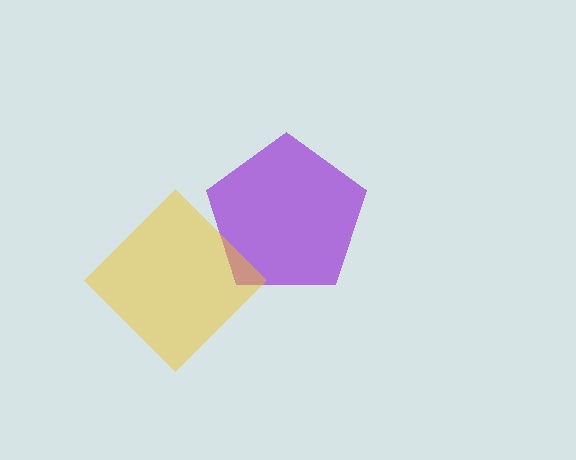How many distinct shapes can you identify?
There are 2 distinct shapes: a purple pentagon, a yellow diamond.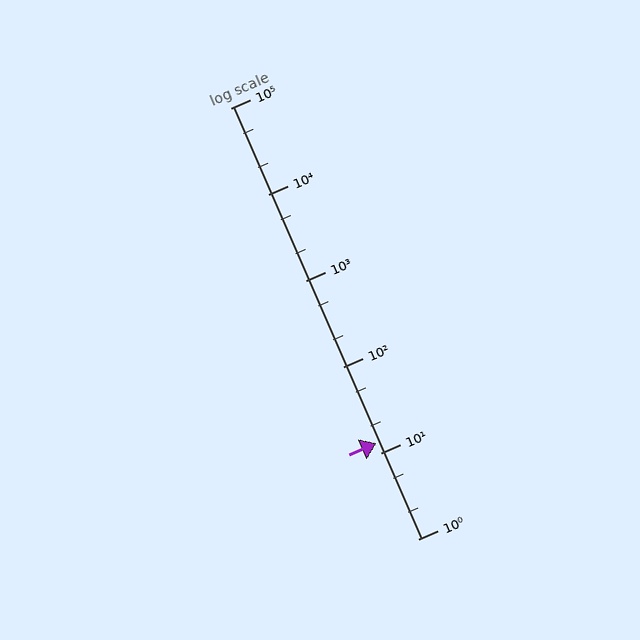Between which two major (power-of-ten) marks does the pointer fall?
The pointer is between 10 and 100.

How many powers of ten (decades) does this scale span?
The scale spans 5 decades, from 1 to 100000.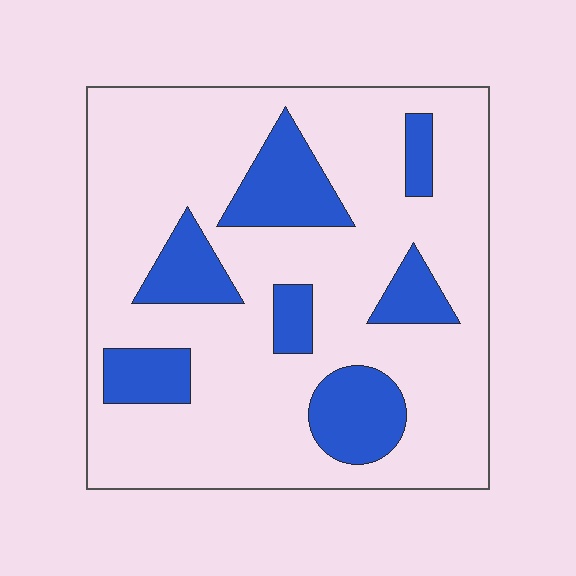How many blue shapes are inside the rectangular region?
7.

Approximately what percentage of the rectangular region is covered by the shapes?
Approximately 20%.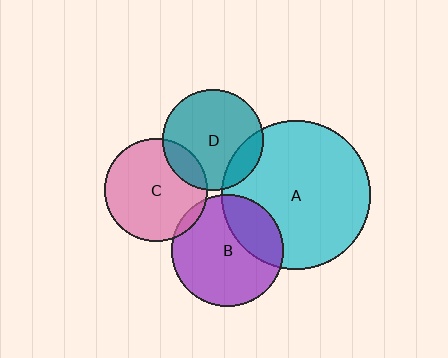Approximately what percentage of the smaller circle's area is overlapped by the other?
Approximately 15%.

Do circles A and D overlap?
Yes.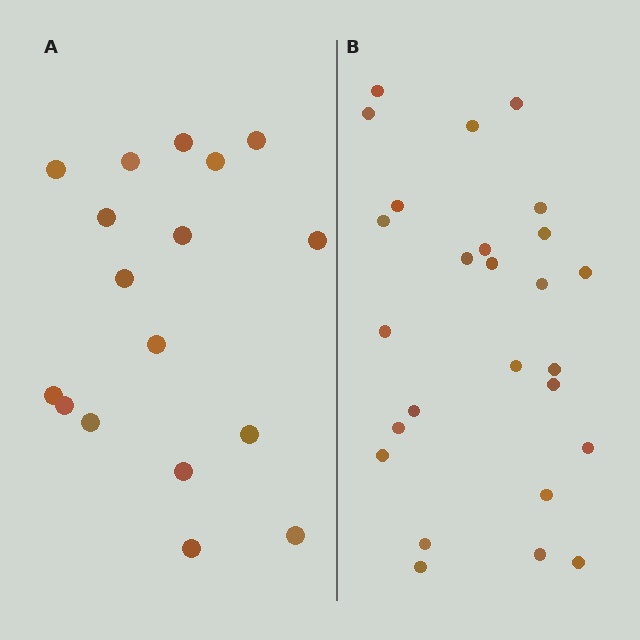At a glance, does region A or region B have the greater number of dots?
Region B (the right region) has more dots.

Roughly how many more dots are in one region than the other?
Region B has roughly 8 or so more dots than region A.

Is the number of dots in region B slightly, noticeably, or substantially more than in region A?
Region B has substantially more. The ratio is roughly 1.5 to 1.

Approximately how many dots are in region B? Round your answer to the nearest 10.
About 30 dots. (The exact count is 26, which rounds to 30.)